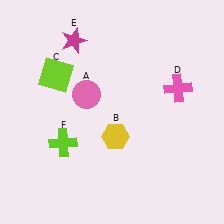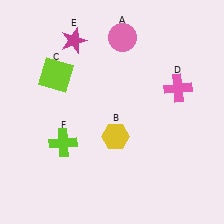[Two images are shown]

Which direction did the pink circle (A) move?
The pink circle (A) moved up.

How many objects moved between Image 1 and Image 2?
1 object moved between the two images.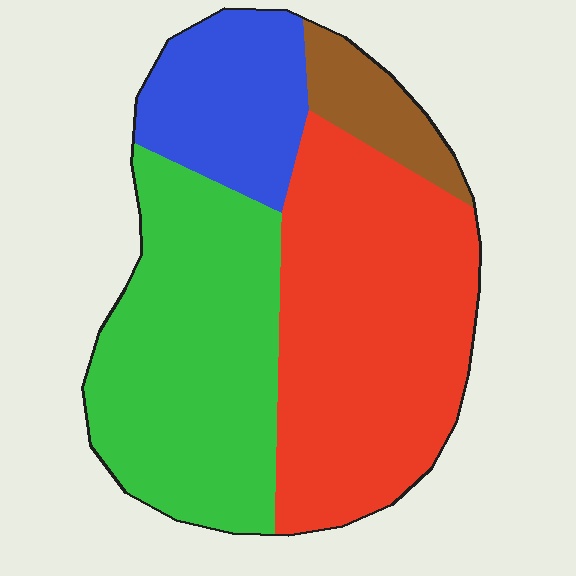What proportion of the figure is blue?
Blue covers roughly 15% of the figure.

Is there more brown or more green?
Green.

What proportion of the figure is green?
Green covers about 35% of the figure.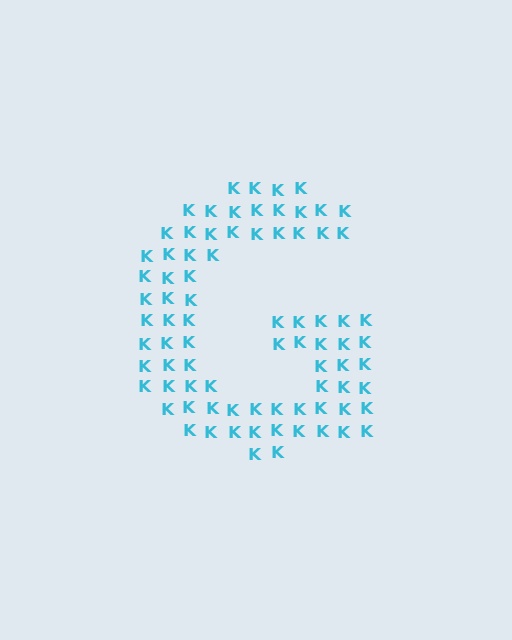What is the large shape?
The large shape is the letter G.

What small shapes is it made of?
It is made of small letter K's.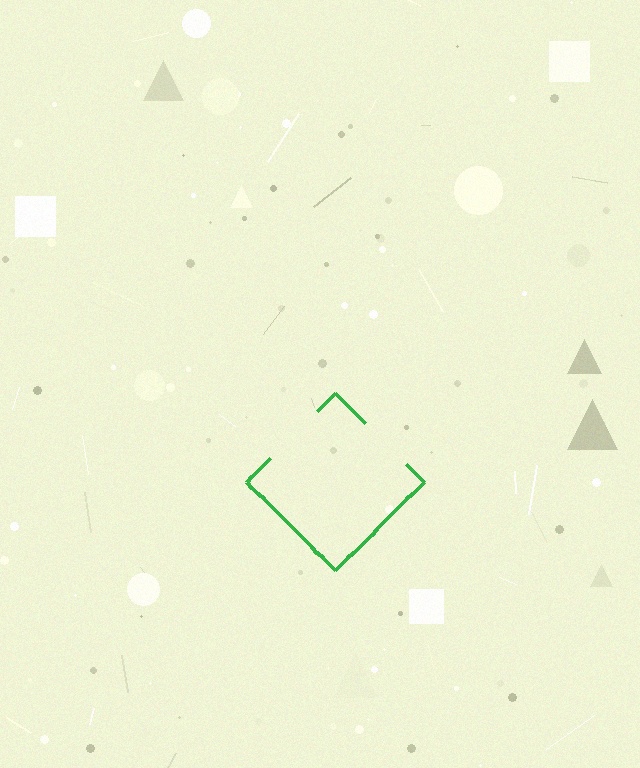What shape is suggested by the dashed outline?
The dashed outline suggests a diamond.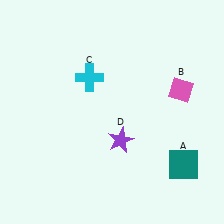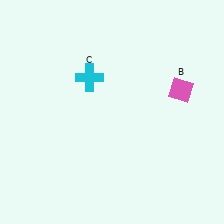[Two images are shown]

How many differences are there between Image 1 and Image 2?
There are 2 differences between the two images.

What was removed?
The purple star (D), the teal square (A) were removed in Image 2.